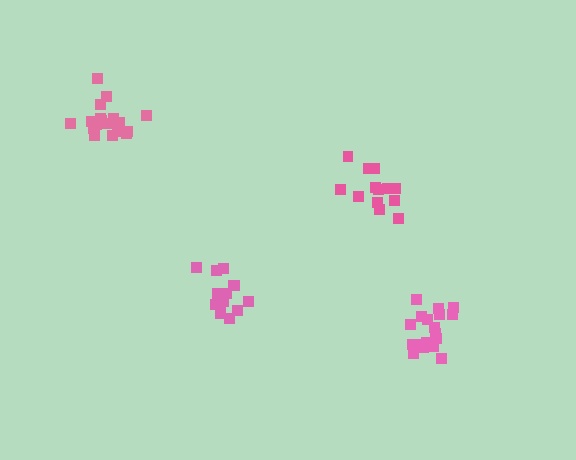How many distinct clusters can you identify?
There are 4 distinct clusters.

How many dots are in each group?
Group 1: 19 dots, Group 2: 14 dots, Group 3: 13 dots, Group 4: 19 dots (65 total).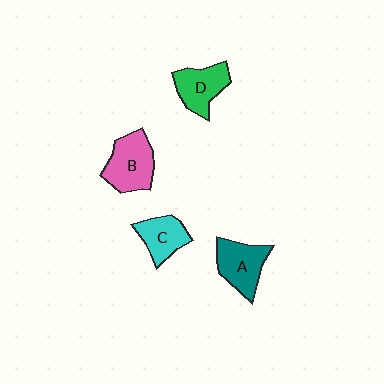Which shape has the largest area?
Shape B (pink).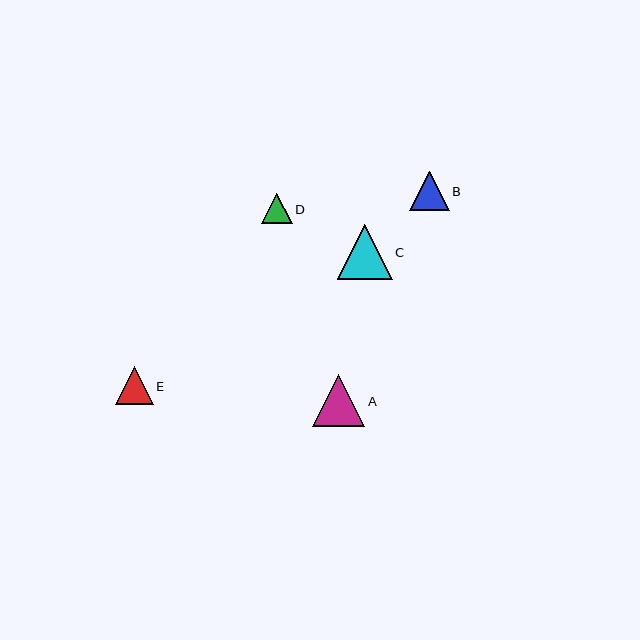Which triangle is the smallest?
Triangle D is the smallest with a size of approximately 31 pixels.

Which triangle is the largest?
Triangle C is the largest with a size of approximately 55 pixels.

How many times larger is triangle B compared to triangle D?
Triangle B is approximately 1.3 times the size of triangle D.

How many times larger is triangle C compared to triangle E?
Triangle C is approximately 1.5 times the size of triangle E.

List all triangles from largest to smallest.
From largest to smallest: C, A, B, E, D.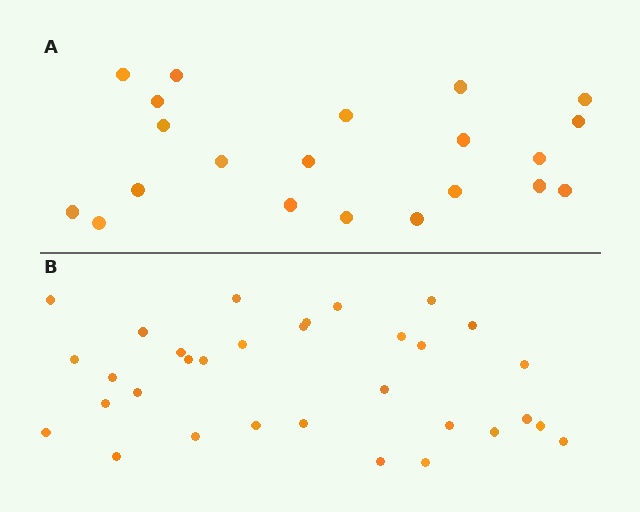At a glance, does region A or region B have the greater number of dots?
Region B (the bottom region) has more dots.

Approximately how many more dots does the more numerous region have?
Region B has roughly 12 or so more dots than region A.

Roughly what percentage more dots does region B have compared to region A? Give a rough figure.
About 50% more.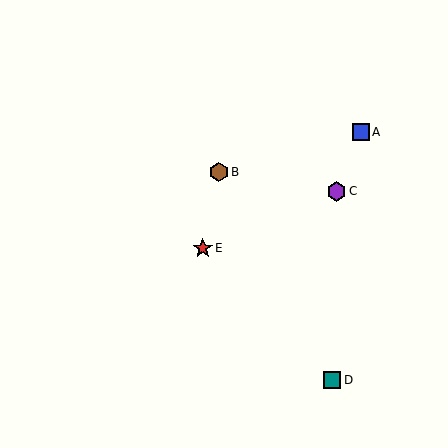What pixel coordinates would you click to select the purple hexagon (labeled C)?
Click at (336, 191) to select the purple hexagon C.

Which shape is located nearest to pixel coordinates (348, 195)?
The purple hexagon (labeled C) at (336, 191) is nearest to that location.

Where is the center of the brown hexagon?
The center of the brown hexagon is at (219, 172).